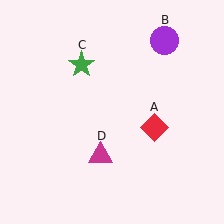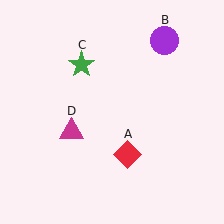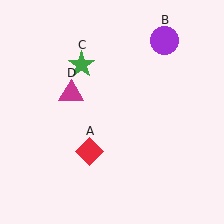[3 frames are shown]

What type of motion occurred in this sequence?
The red diamond (object A), magenta triangle (object D) rotated clockwise around the center of the scene.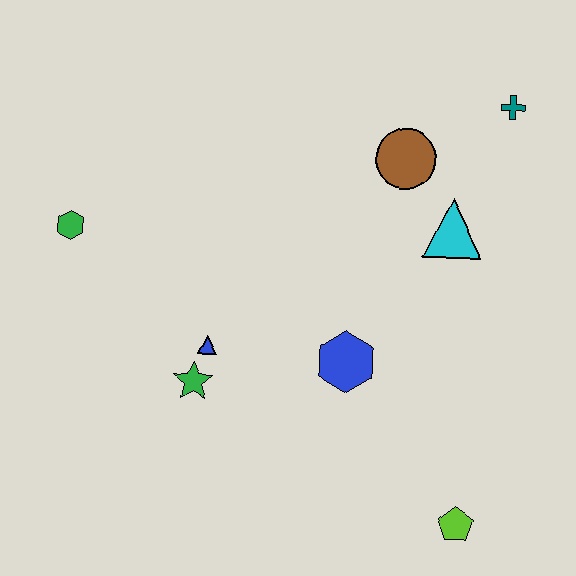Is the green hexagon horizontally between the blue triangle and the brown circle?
No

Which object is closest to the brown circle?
The cyan triangle is closest to the brown circle.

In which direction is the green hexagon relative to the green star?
The green hexagon is above the green star.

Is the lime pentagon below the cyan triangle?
Yes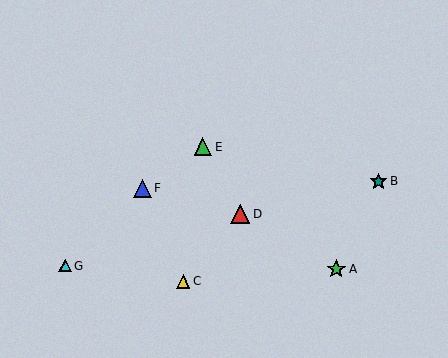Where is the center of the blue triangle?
The center of the blue triangle is at (143, 188).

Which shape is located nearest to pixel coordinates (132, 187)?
The blue triangle (labeled F) at (143, 188) is nearest to that location.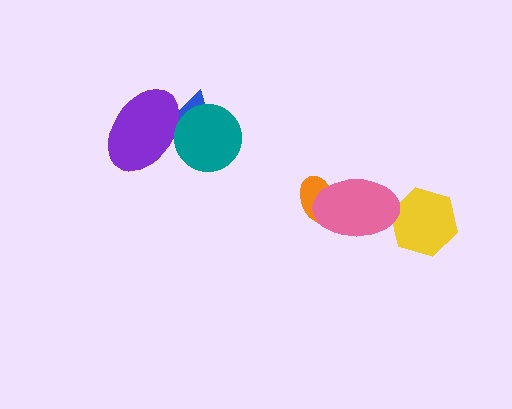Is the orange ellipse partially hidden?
Yes, it is partially covered by another shape.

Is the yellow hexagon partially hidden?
Yes, it is partially covered by another shape.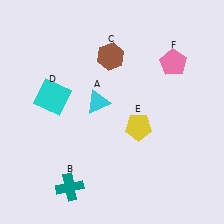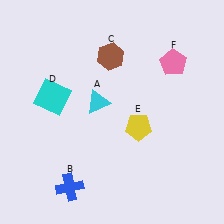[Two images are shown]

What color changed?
The cross (B) changed from teal in Image 1 to blue in Image 2.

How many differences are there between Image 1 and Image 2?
There is 1 difference between the two images.